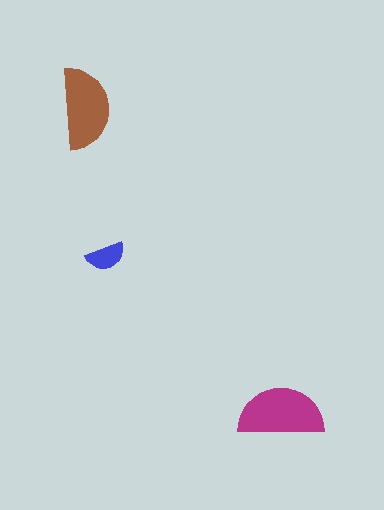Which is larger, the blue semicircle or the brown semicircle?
The brown one.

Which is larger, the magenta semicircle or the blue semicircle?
The magenta one.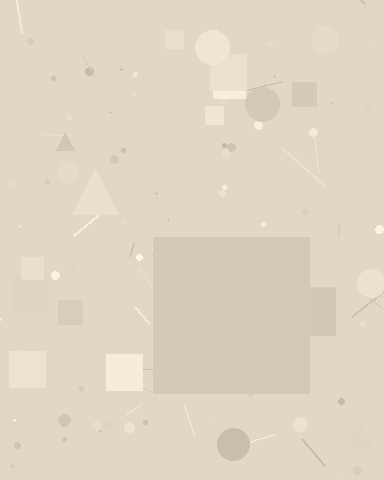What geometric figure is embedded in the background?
A square is embedded in the background.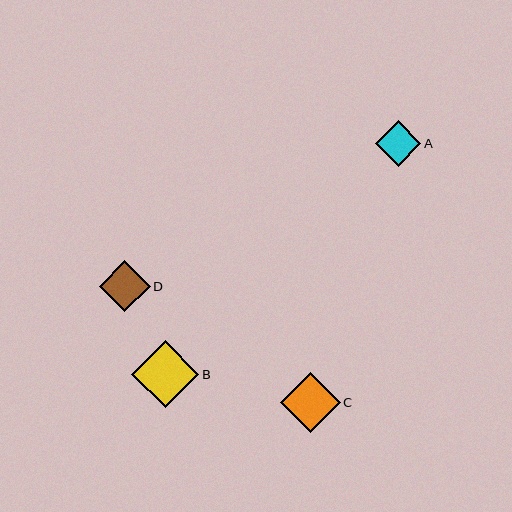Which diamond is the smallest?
Diamond A is the smallest with a size of approximately 45 pixels.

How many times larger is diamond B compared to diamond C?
Diamond B is approximately 1.1 times the size of diamond C.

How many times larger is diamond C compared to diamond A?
Diamond C is approximately 1.3 times the size of diamond A.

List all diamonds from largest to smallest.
From largest to smallest: B, C, D, A.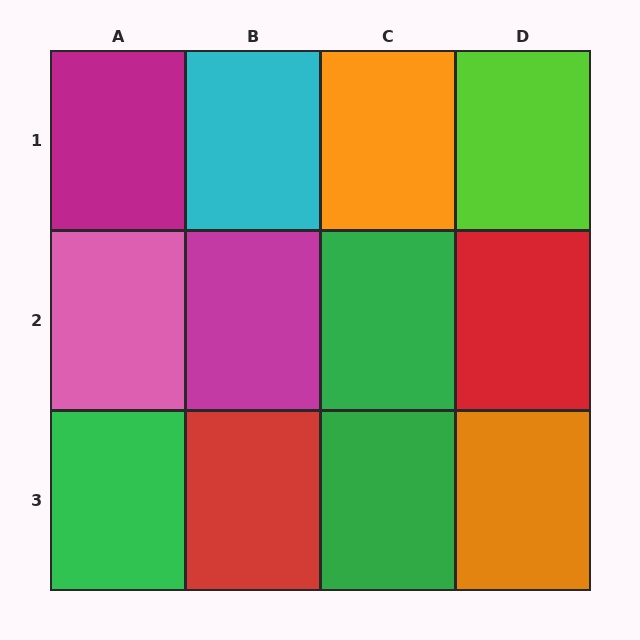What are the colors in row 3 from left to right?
Green, red, green, orange.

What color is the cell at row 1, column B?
Cyan.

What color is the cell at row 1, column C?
Orange.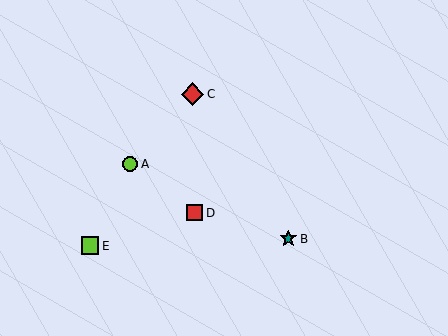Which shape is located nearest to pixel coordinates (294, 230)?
The teal star (labeled B) at (288, 239) is nearest to that location.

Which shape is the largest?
The red diamond (labeled C) is the largest.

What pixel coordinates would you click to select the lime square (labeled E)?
Click at (90, 246) to select the lime square E.